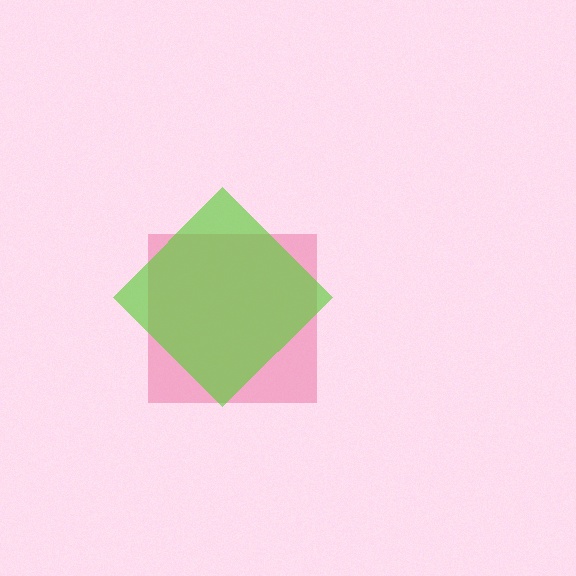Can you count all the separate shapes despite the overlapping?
Yes, there are 2 separate shapes.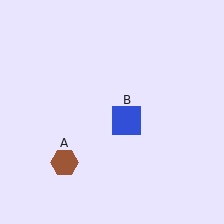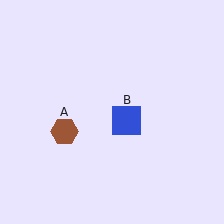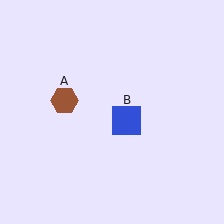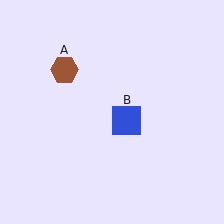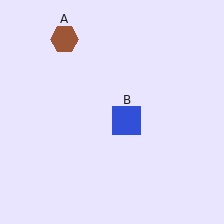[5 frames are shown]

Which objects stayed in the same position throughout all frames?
Blue square (object B) remained stationary.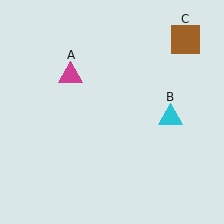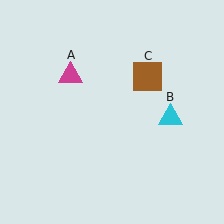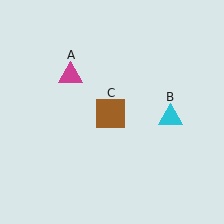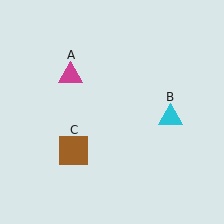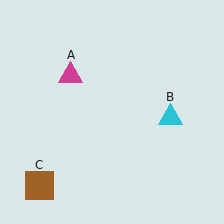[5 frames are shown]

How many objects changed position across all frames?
1 object changed position: brown square (object C).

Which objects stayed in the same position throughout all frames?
Magenta triangle (object A) and cyan triangle (object B) remained stationary.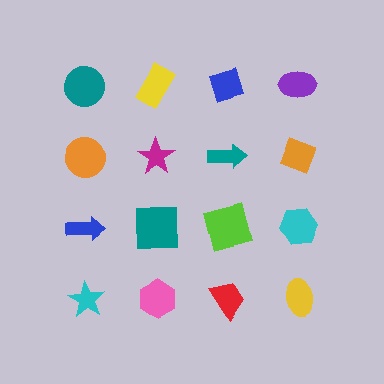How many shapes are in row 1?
4 shapes.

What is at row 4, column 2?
A pink hexagon.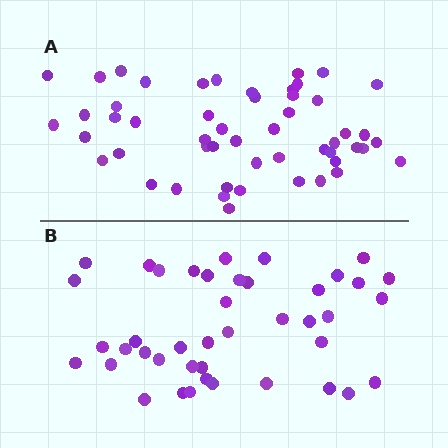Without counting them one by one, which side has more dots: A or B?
Region A (the top region) has more dots.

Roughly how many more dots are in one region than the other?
Region A has roughly 10 or so more dots than region B.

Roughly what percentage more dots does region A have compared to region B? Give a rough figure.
About 25% more.